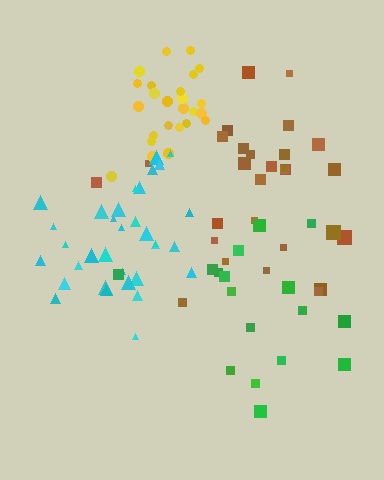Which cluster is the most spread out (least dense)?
Green.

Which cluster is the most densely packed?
Yellow.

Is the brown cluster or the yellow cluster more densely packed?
Yellow.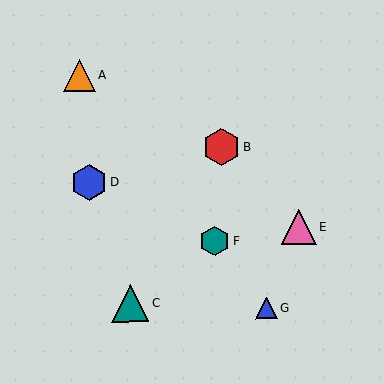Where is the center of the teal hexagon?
The center of the teal hexagon is at (215, 241).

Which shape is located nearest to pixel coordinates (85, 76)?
The orange triangle (labeled A) at (79, 75) is nearest to that location.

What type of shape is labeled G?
Shape G is a blue triangle.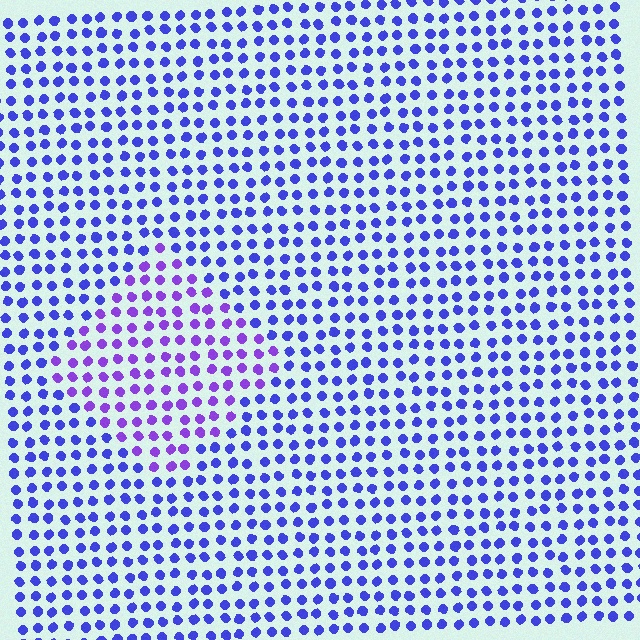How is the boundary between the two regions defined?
The boundary is defined purely by a slight shift in hue (about 32 degrees). Spacing, size, and orientation are identical on both sides.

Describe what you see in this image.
The image is filled with small blue elements in a uniform arrangement. A diamond-shaped region is visible where the elements are tinted to a slightly different hue, forming a subtle color boundary.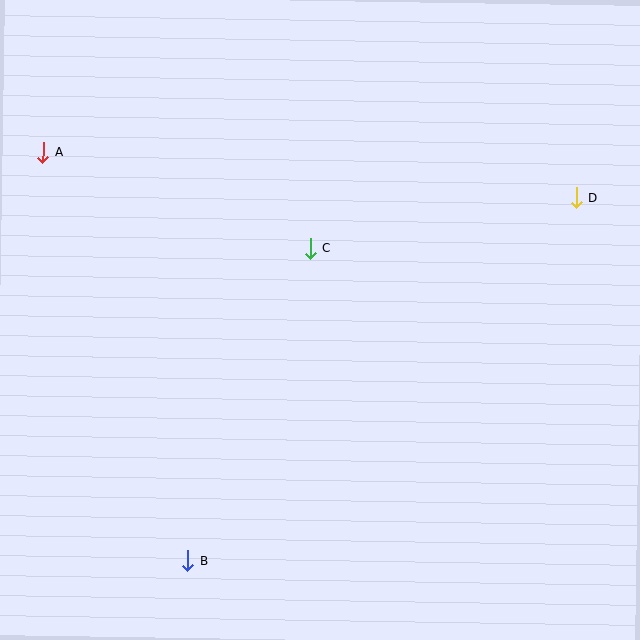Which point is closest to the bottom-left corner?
Point B is closest to the bottom-left corner.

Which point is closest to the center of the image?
Point C at (310, 248) is closest to the center.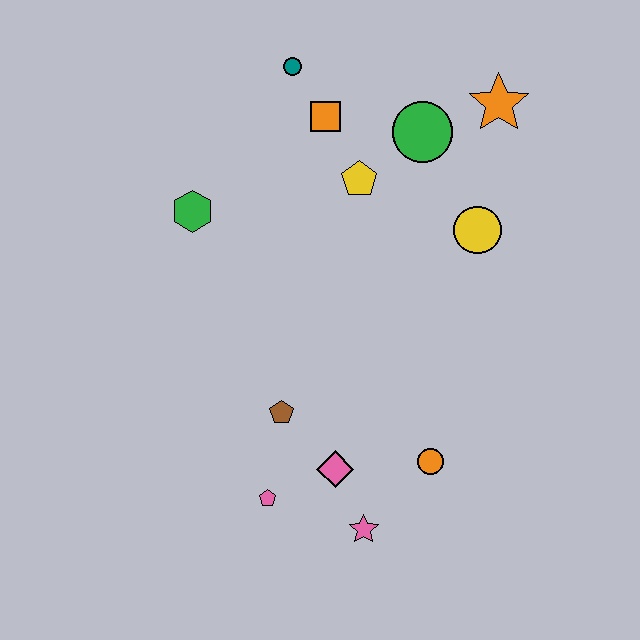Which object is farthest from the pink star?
The teal circle is farthest from the pink star.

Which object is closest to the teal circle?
The orange square is closest to the teal circle.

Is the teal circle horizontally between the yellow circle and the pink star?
No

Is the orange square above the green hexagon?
Yes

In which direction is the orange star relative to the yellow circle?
The orange star is above the yellow circle.